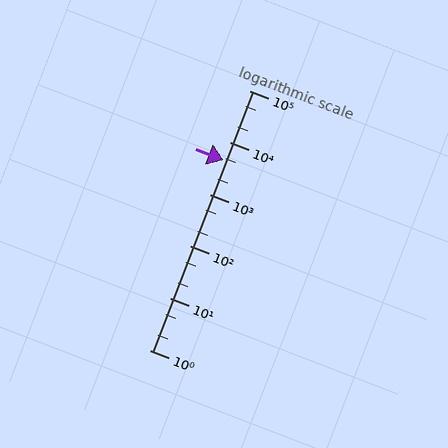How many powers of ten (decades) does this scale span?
The scale spans 5 decades, from 1 to 100000.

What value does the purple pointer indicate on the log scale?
The pointer indicates approximately 4600.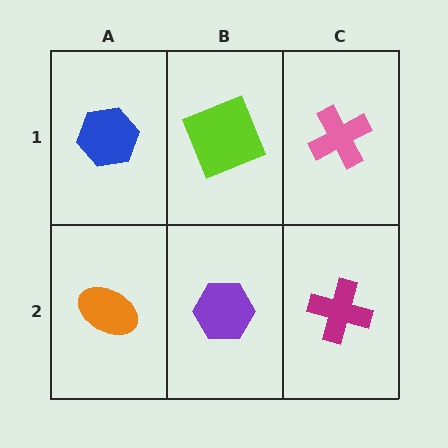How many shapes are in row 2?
3 shapes.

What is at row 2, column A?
An orange ellipse.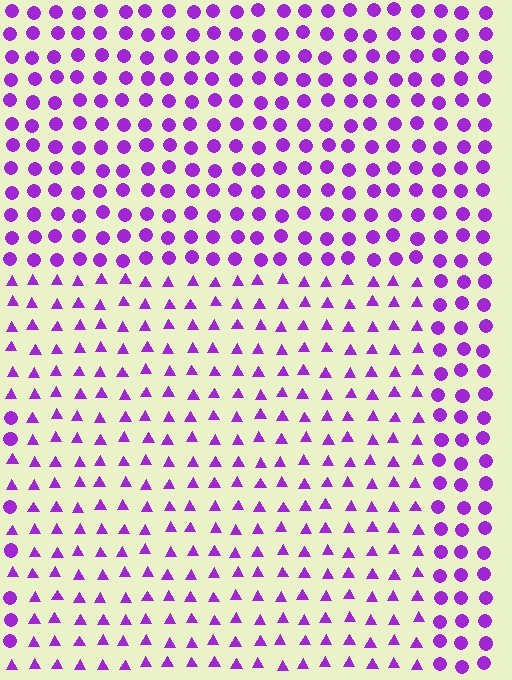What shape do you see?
I see a rectangle.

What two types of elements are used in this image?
The image uses triangles inside the rectangle region and circles outside it.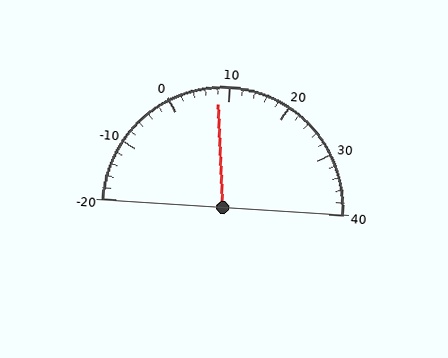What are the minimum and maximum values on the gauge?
The gauge ranges from -20 to 40.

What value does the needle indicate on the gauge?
The needle indicates approximately 8.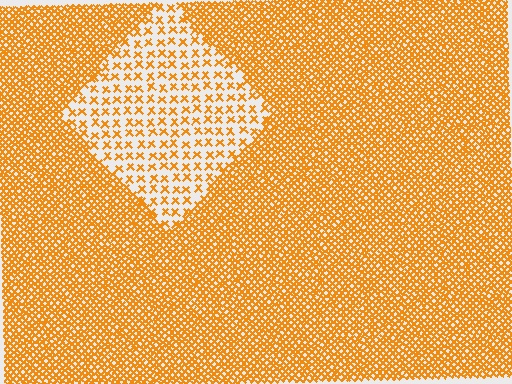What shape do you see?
I see a diamond.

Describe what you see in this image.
The image contains small orange elements arranged at two different densities. A diamond-shaped region is visible where the elements are less densely packed than the surrounding area.